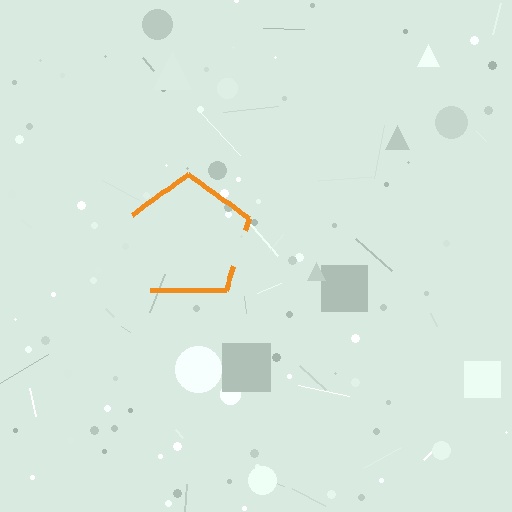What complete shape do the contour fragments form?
The contour fragments form a pentagon.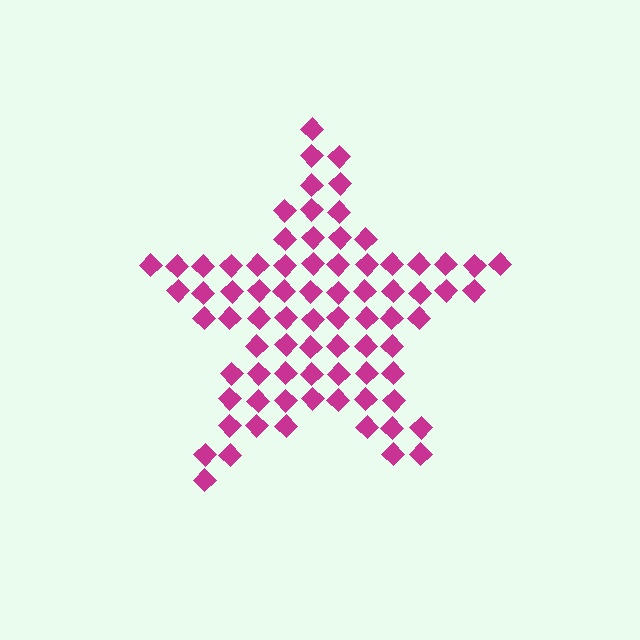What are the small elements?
The small elements are diamonds.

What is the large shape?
The large shape is a star.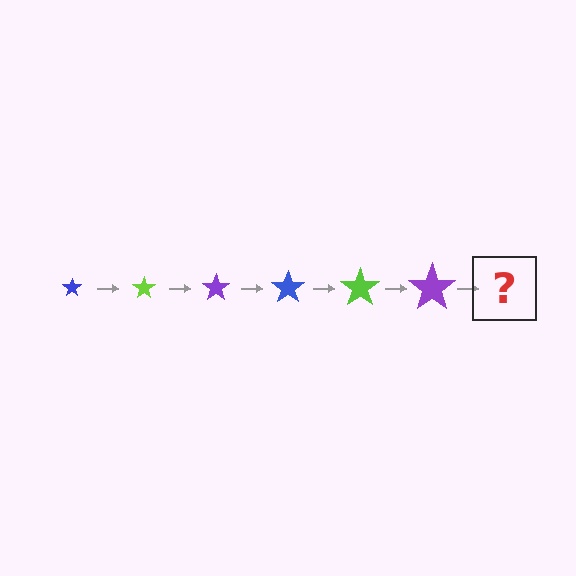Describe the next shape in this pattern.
It should be a blue star, larger than the previous one.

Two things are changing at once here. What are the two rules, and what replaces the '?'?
The two rules are that the star grows larger each step and the color cycles through blue, lime, and purple. The '?' should be a blue star, larger than the previous one.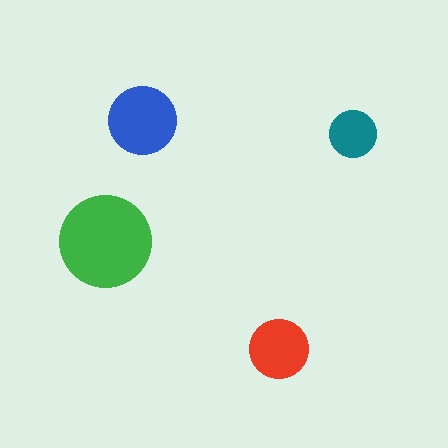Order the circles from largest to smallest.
the green one, the blue one, the red one, the teal one.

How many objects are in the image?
There are 4 objects in the image.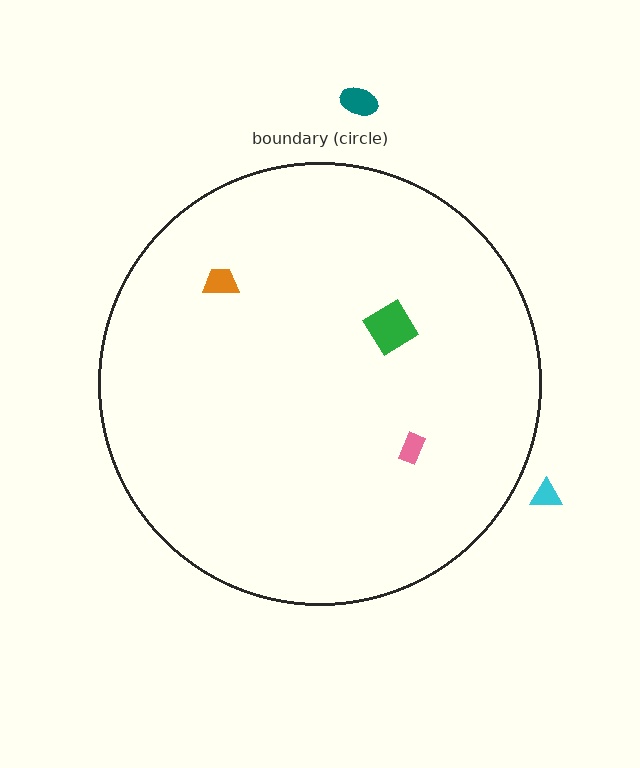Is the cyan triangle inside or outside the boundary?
Outside.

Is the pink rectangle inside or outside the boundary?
Inside.